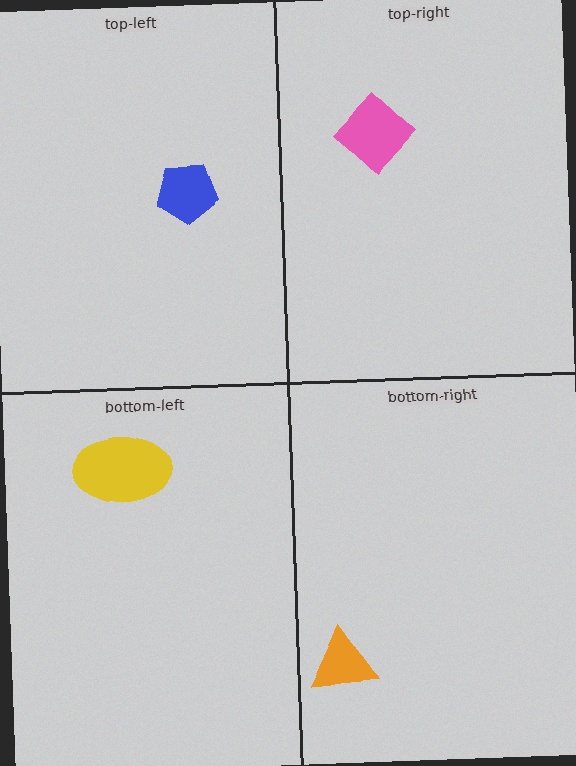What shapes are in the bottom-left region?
The yellow ellipse.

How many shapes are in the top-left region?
1.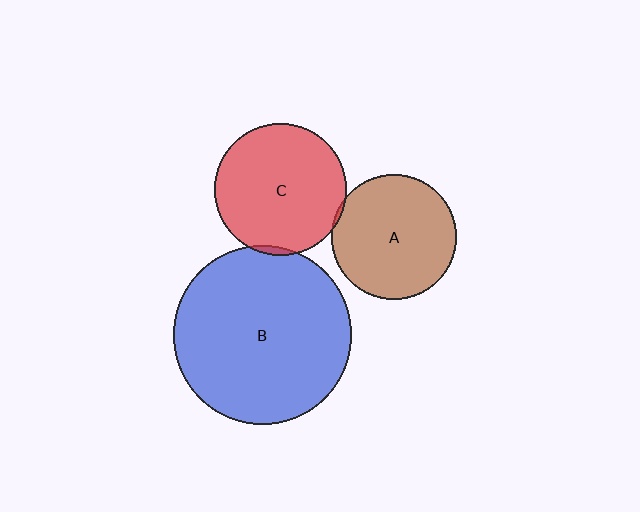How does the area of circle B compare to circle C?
Approximately 1.8 times.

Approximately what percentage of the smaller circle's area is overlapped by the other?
Approximately 5%.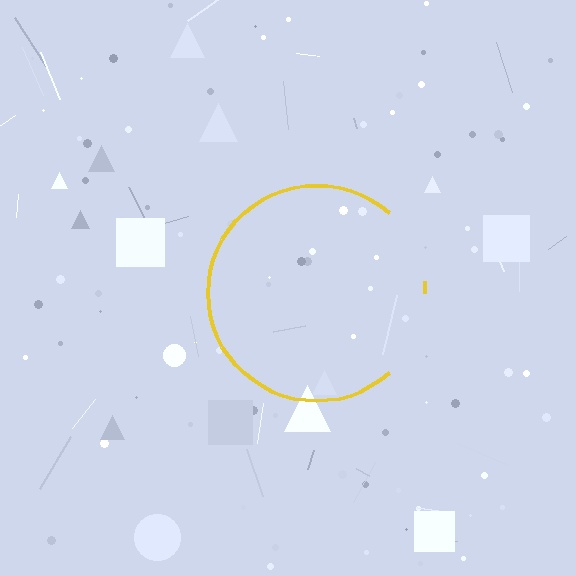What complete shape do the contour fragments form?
The contour fragments form a circle.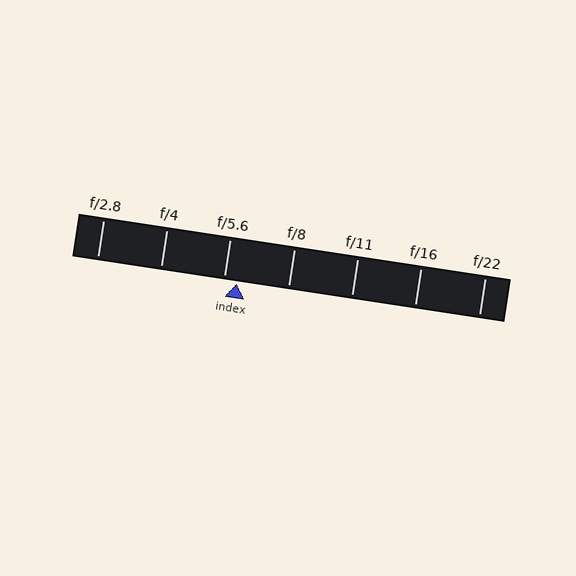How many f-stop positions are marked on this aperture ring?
There are 7 f-stop positions marked.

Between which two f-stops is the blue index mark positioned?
The index mark is between f/5.6 and f/8.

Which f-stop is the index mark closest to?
The index mark is closest to f/5.6.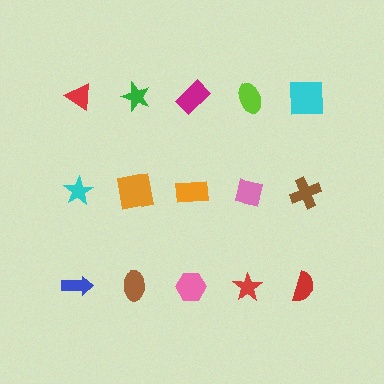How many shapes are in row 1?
5 shapes.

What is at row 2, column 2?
An orange square.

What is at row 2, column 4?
A pink square.